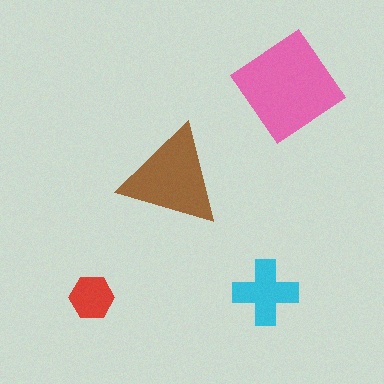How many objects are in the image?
There are 4 objects in the image.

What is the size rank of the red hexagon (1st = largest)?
4th.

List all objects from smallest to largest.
The red hexagon, the cyan cross, the brown triangle, the pink diamond.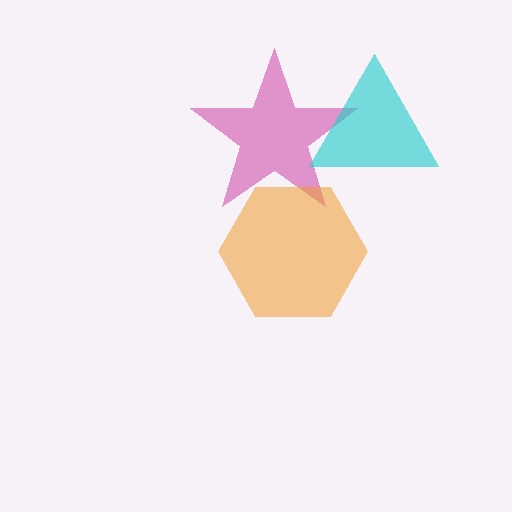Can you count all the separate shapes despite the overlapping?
Yes, there are 3 separate shapes.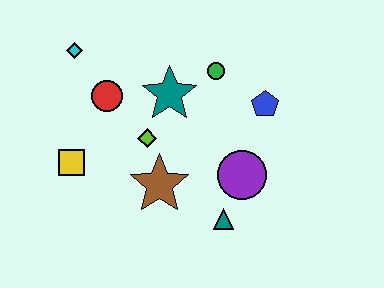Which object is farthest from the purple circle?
The cyan diamond is farthest from the purple circle.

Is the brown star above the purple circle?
No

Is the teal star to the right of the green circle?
No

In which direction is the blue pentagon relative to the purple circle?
The blue pentagon is above the purple circle.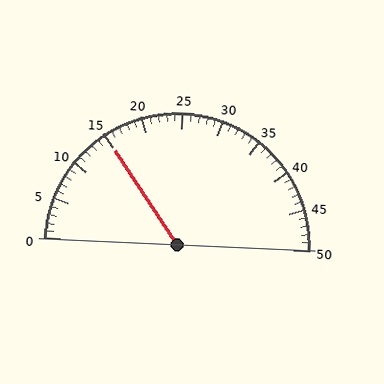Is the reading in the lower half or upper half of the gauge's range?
The reading is in the lower half of the range (0 to 50).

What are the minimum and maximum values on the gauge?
The gauge ranges from 0 to 50.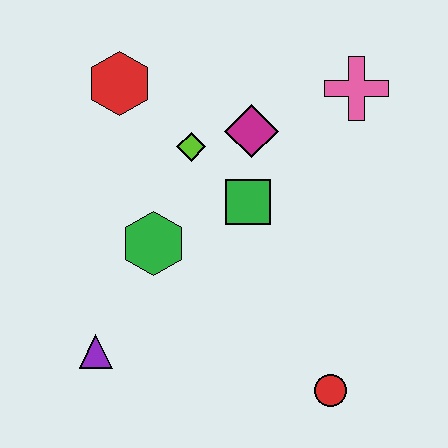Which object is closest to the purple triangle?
The green hexagon is closest to the purple triangle.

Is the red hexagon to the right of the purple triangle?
Yes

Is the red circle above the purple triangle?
No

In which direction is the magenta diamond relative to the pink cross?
The magenta diamond is to the left of the pink cross.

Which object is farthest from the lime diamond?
The red circle is farthest from the lime diamond.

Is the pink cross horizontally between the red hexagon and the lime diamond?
No